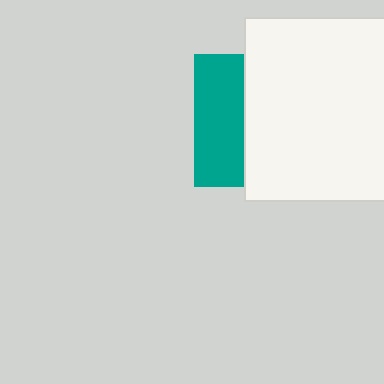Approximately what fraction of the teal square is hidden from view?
Roughly 63% of the teal square is hidden behind the white square.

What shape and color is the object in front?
The object in front is a white square.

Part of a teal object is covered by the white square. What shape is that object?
It is a square.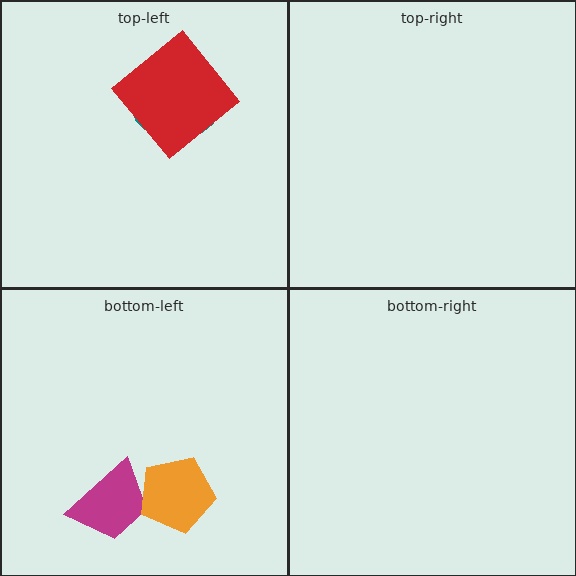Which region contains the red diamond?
The top-left region.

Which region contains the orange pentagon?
The bottom-left region.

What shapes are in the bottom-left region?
The magenta trapezoid, the orange pentagon.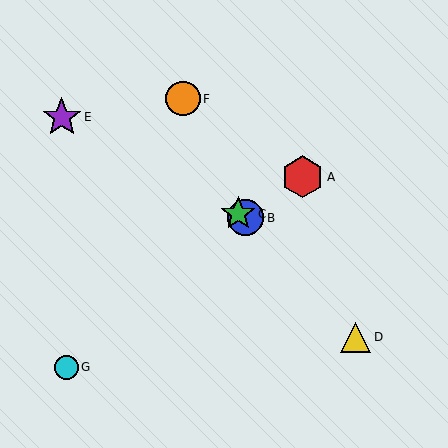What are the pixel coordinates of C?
Object C is at (238, 214).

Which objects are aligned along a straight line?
Objects B, C, E are aligned along a straight line.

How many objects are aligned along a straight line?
3 objects (B, C, E) are aligned along a straight line.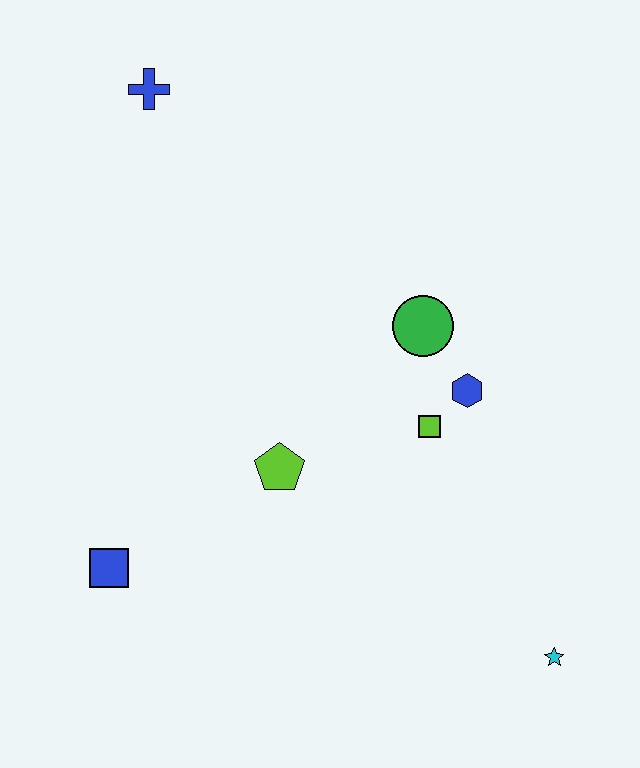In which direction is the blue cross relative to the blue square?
The blue cross is above the blue square.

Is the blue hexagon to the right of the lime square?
Yes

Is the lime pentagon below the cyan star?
No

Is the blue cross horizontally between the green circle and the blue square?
Yes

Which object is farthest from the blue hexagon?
The blue cross is farthest from the blue hexagon.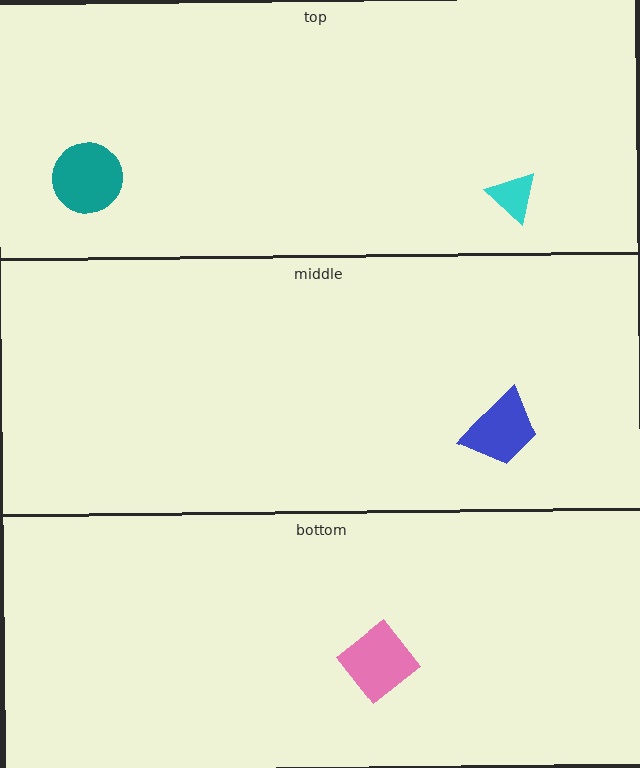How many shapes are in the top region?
2.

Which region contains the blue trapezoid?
The middle region.